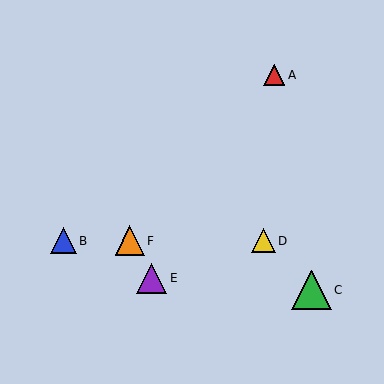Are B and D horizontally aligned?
Yes, both are at y≈241.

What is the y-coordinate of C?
Object C is at y≈290.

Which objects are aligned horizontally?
Objects B, D, F are aligned horizontally.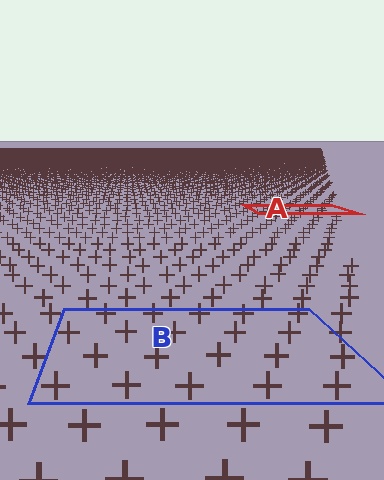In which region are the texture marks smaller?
The texture marks are smaller in region A, because it is farther away.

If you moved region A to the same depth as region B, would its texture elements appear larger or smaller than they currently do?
They would appear larger. At a closer depth, the same texture elements are projected at a bigger on-screen size.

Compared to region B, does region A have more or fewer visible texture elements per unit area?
Region A has more texture elements per unit area — they are packed more densely because it is farther away.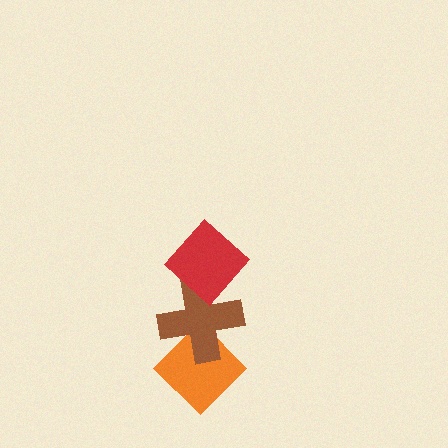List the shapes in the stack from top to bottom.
From top to bottom: the red diamond, the brown cross, the orange diamond.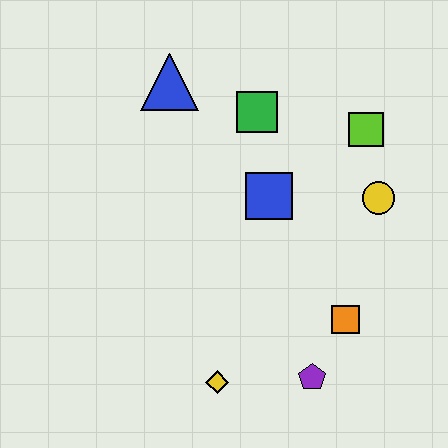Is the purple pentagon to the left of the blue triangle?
No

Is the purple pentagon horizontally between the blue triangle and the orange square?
Yes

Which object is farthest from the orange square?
The blue triangle is farthest from the orange square.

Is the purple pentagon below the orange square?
Yes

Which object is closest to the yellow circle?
The lime square is closest to the yellow circle.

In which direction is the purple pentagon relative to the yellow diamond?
The purple pentagon is to the right of the yellow diamond.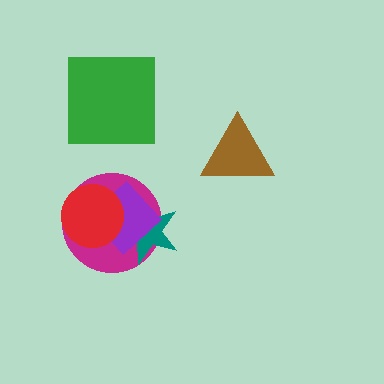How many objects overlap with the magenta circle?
3 objects overlap with the magenta circle.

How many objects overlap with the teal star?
3 objects overlap with the teal star.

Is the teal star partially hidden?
Yes, it is partially covered by another shape.